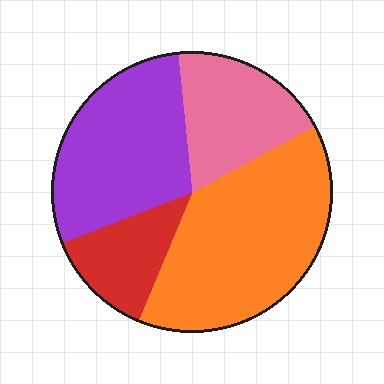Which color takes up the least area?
Red, at roughly 15%.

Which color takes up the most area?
Orange, at roughly 40%.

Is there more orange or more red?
Orange.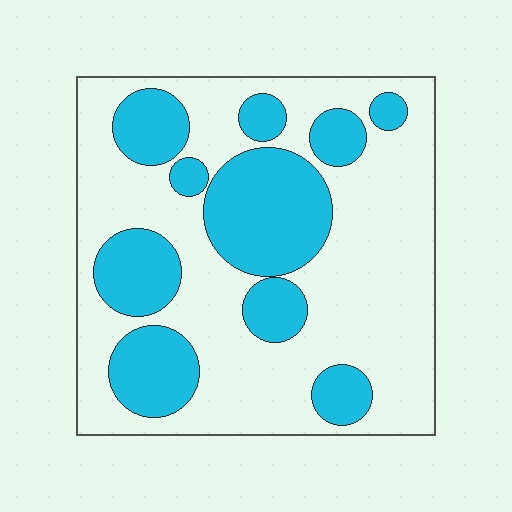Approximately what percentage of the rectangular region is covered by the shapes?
Approximately 35%.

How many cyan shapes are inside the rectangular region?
10.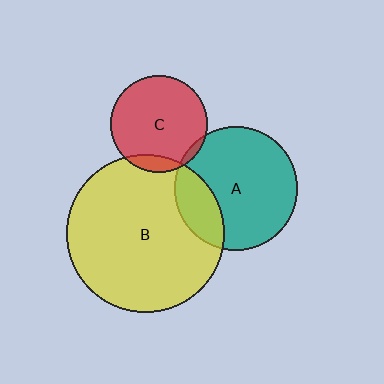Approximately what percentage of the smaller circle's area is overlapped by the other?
Approximately 10%.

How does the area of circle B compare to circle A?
Approximately 1.6 times.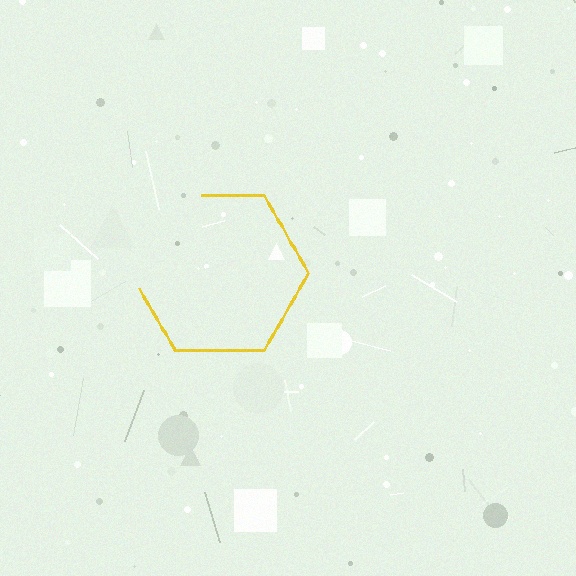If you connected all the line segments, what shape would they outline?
They would outline a hexagon.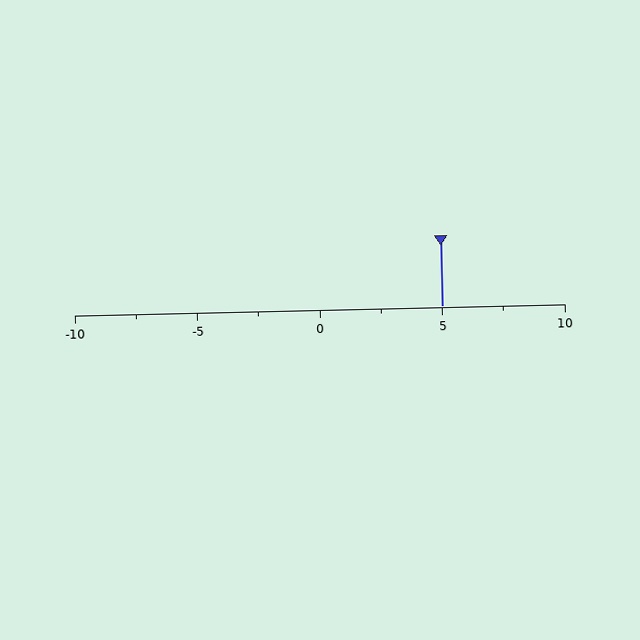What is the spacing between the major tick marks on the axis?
The major ticks are spaced 5 apart.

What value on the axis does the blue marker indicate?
The marker indicates approximately 5.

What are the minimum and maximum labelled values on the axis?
The axis runs from -10 to 10.